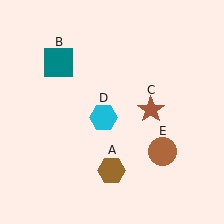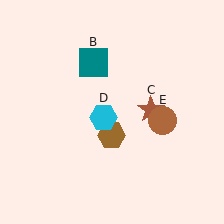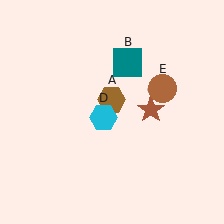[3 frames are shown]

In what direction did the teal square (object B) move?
The teal square (object B) moved right.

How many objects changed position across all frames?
3 objects changed position: brown hexagon (object A), teal square (object B), brown circle (object E).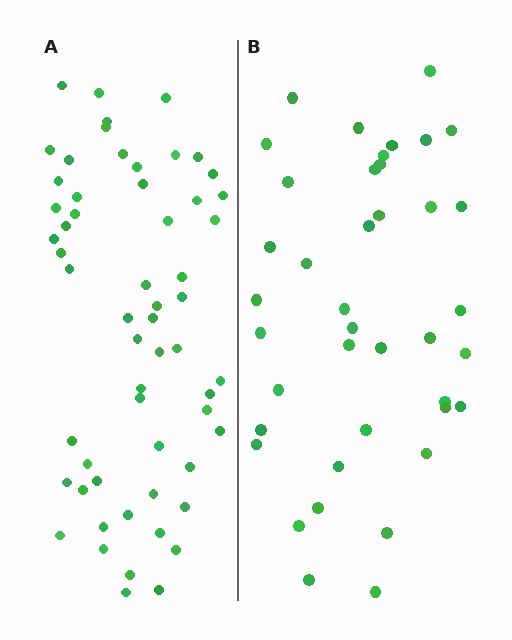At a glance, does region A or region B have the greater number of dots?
Region A (the left region) has more dots.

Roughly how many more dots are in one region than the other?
Region A has approximately 20 more dots than region B.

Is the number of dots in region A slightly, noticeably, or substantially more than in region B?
Region A has substantially more. The ratio is roughly 1.4 to 1.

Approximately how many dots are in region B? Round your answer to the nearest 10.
About 40 dots.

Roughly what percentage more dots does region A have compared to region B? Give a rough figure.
About 45% more.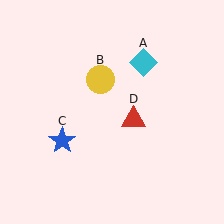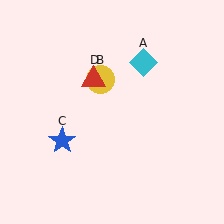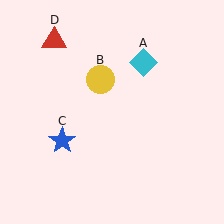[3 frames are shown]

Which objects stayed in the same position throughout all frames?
Cyan diamond (object A) and yellow circle (object B) and blue star (object C) remained stationary.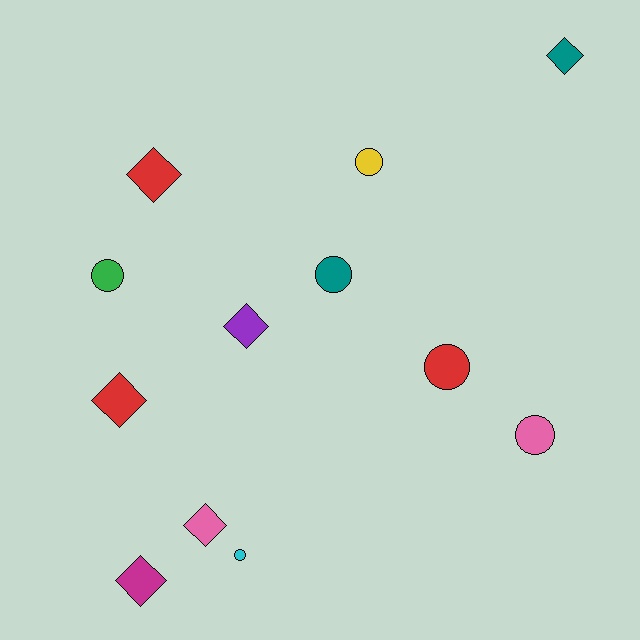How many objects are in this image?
There are 12 objects.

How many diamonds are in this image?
There are 6 diamonds.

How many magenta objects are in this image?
There is 1 magenta object.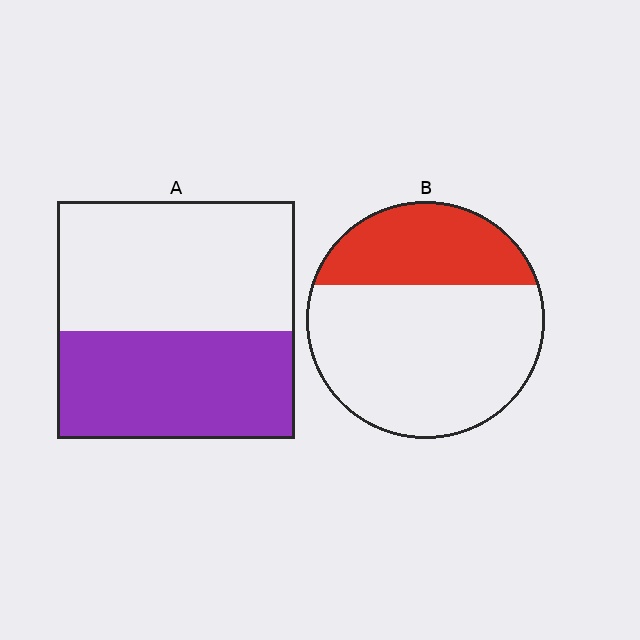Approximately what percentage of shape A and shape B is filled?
A is approximately 45% and B is approximately 30%.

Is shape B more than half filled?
No.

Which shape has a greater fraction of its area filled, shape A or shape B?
Shape A.